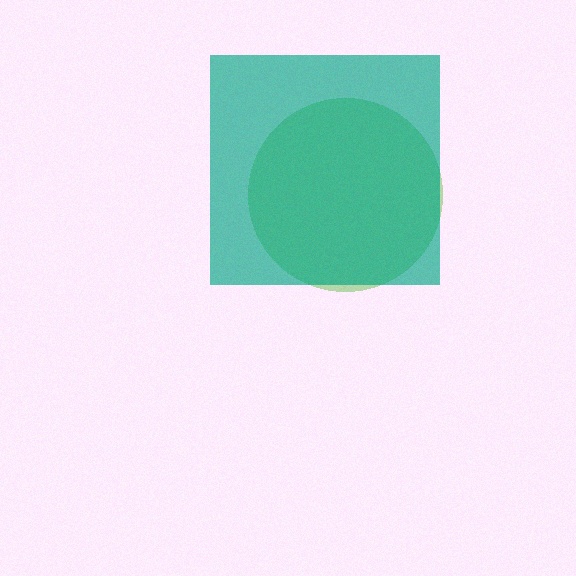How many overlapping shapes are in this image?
There are 2 overlapping shapes in the image.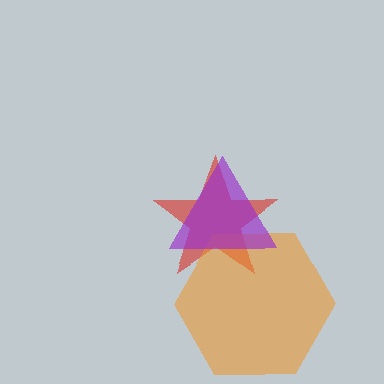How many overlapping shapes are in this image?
There are 3 overlapping shapes in the image.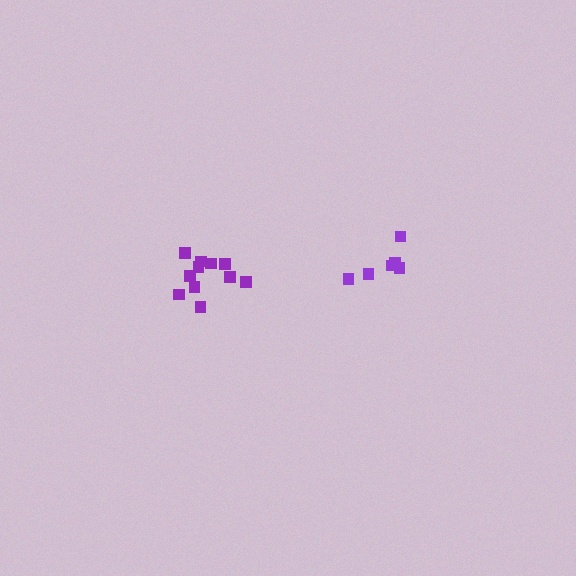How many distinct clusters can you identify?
There are 2 distinct clusters.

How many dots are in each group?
Group 1: 6 dots, Group 2: 11 dots (17 total).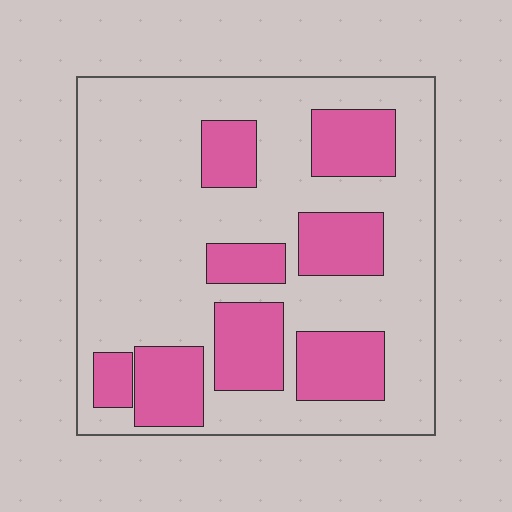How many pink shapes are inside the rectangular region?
8.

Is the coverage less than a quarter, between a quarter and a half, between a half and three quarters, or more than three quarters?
Between a quarter and a half.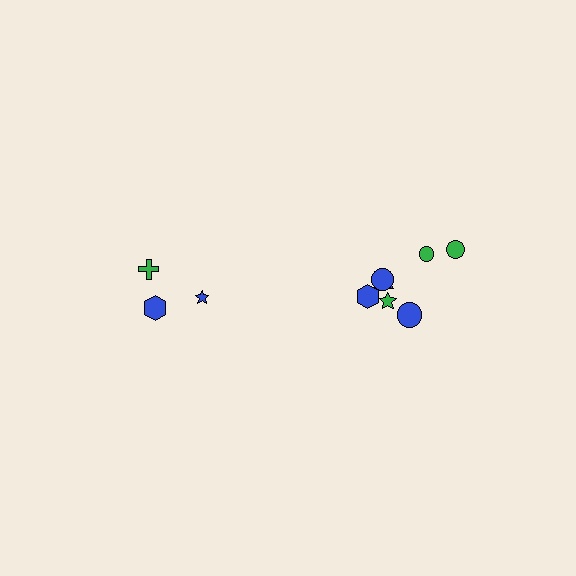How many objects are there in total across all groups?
There are 10 objects.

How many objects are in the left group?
There are 3 objects.